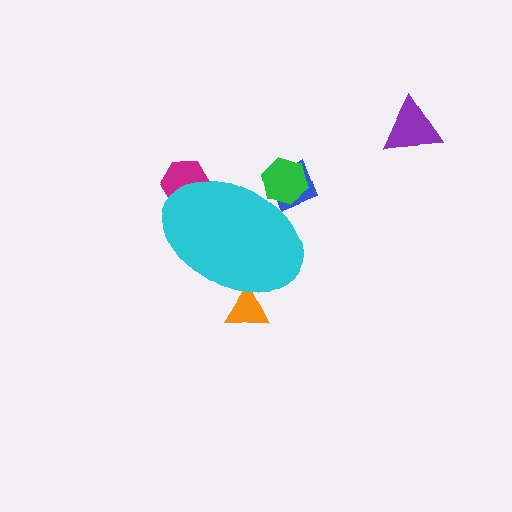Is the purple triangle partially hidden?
No, the purple triangle is fully visible.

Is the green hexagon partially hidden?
Yes, the green hexagon is partially hidden behind the cyan ellipse.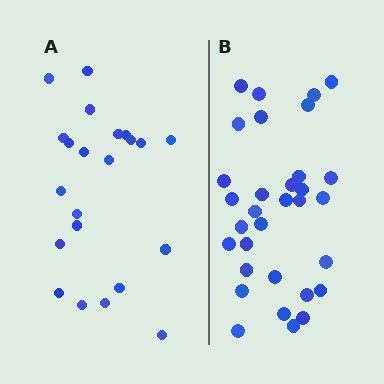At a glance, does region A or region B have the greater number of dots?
Region B (the right region) has more dots.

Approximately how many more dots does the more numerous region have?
Region B has roughly 10 or so more dots than region A.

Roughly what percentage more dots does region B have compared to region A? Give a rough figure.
About 45% more.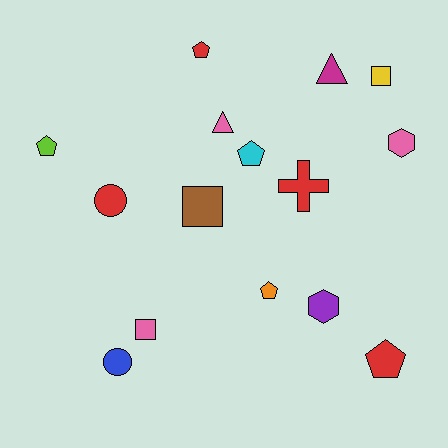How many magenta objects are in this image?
There is 1 magenta object.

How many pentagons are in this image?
There are 5 pentagons.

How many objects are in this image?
There are 15 objects.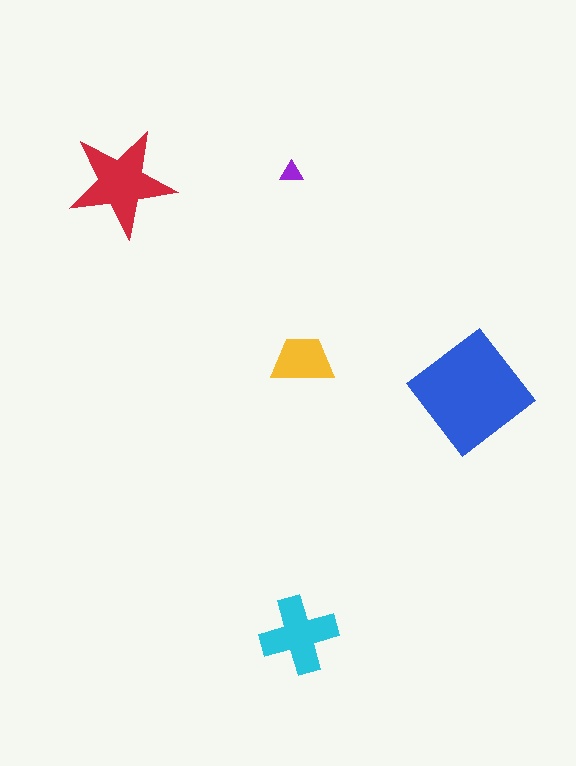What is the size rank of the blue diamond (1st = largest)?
1st.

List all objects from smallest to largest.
The purple triangle, the yellow trapezoid, the cyan cross, the red star, the blue diamond.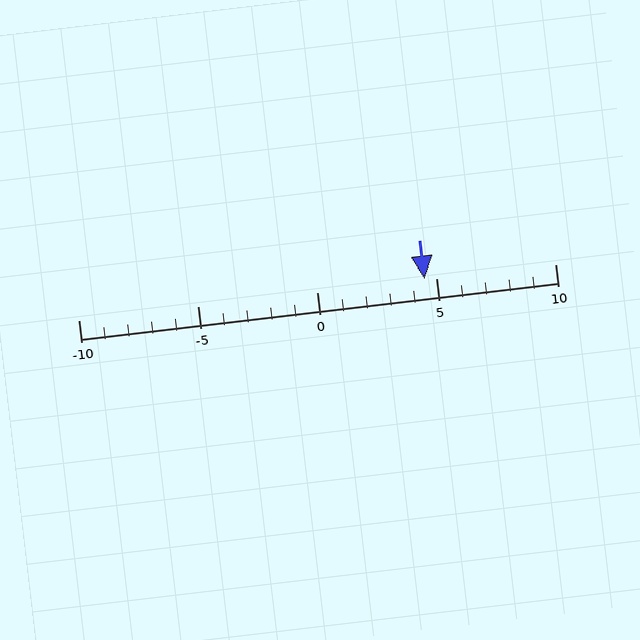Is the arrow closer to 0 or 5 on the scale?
The arrow is closer to 5.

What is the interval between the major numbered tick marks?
The major tick marks are spaced 5 units apart.